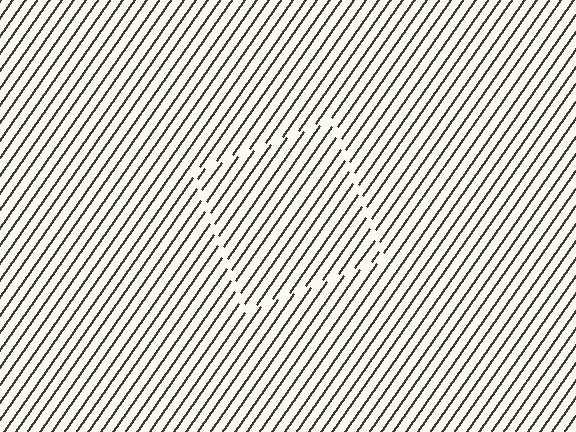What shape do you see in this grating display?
An illusory square. The interior of the shape contains the same grating, shifted by half a period — the contour is defined by the phase discontinuity where line-ends from the inner and outer gratings abut.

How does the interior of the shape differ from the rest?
The interior of the shape contains the same grating, shifted by half a period — the contour is defined by the phase discontinuity where line-ends from the inner and outer gratings abut.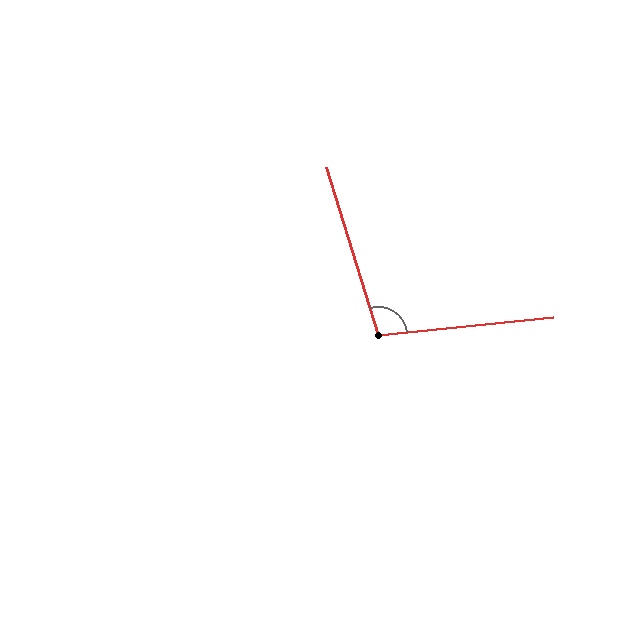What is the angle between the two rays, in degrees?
Approximately 101 degrees.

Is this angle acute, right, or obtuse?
It is obtuse.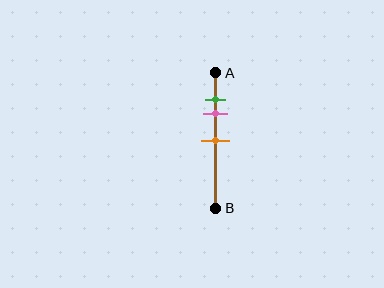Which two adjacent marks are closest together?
The green and pink marks are the closest adjacent pair.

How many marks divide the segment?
There are 3 marks dividing the segment.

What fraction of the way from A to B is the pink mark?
The pink mark is approximately 30% (0.3) of the way from A to B.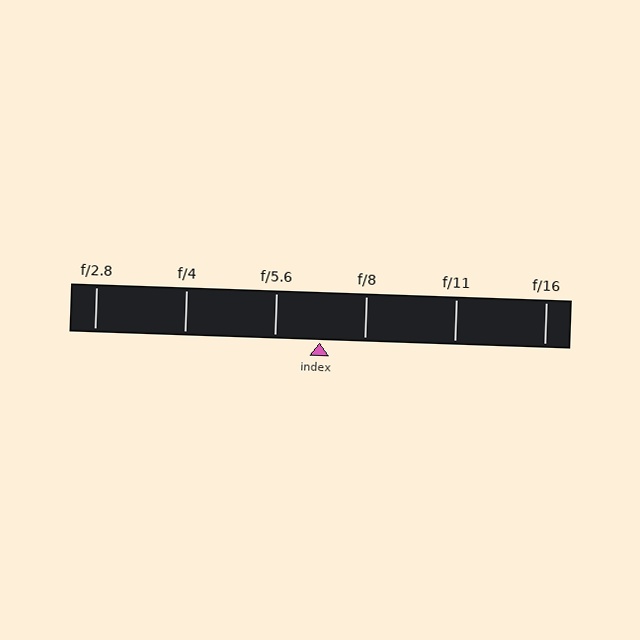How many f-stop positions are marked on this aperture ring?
There are 6 f-stop positions marked.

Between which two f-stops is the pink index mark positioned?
The index mark is between f/5.6 and f/8.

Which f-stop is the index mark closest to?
The index mark is closest to f/8.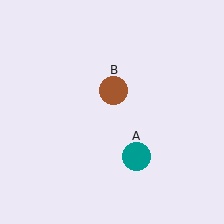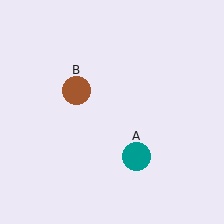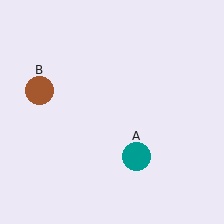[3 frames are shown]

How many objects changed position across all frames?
1 object changed position: brown circle (object B).